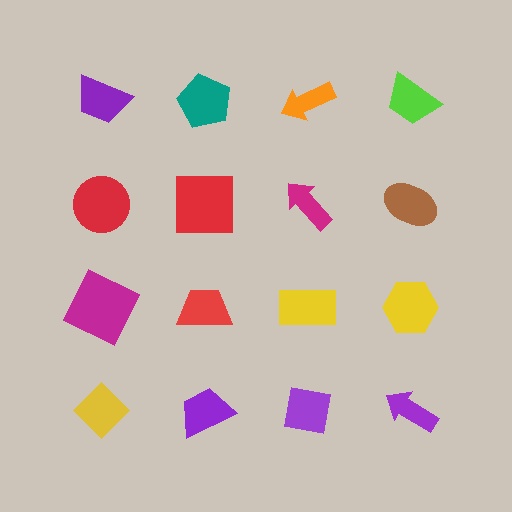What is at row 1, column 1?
A purple trapezoid.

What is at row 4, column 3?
A purple square.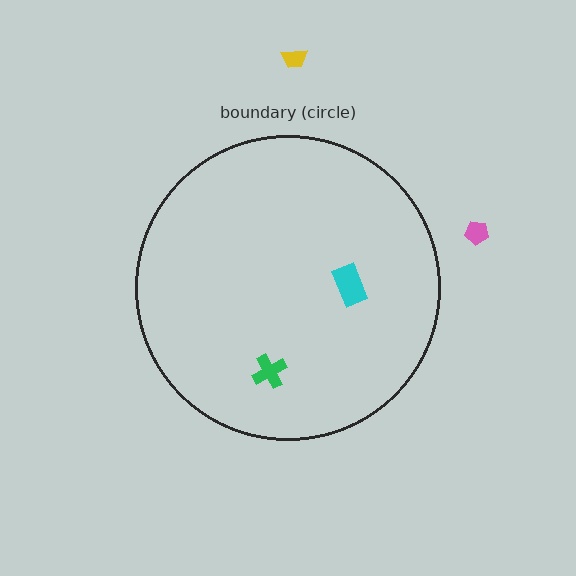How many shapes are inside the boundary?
2 inside, 2 outside.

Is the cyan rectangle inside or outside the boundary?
Inside.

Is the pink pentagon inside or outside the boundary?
Outside.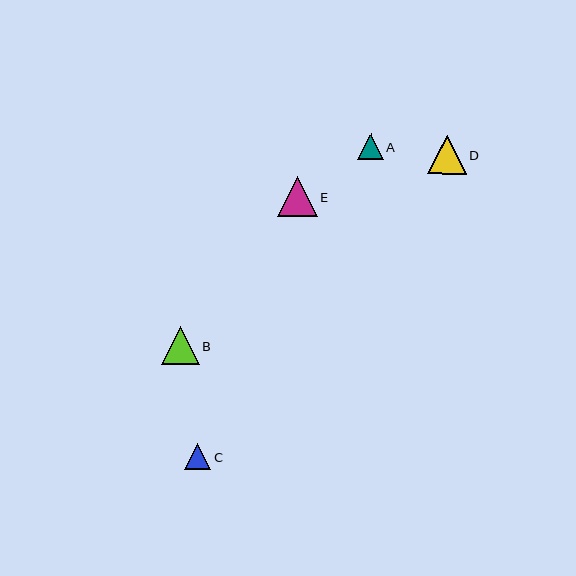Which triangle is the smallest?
Triangle C is the smallest with a size of approximately 26 pixels.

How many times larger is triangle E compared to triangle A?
Triangle E is approximately 1.5 times the size of triangle A.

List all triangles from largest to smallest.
From largest to smallest: E, D, B, A, C.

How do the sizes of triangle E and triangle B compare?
Triangle E and triangle B are approximately the same size.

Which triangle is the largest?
Triangle E is the largest with a size of approximately 40 pixels.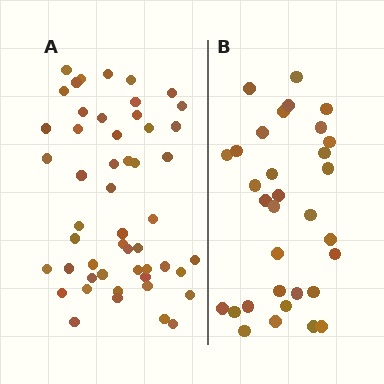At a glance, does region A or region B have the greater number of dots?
Region A (the left region) has more dots.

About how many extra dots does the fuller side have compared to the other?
Region A has approximately 20 more dots than region B.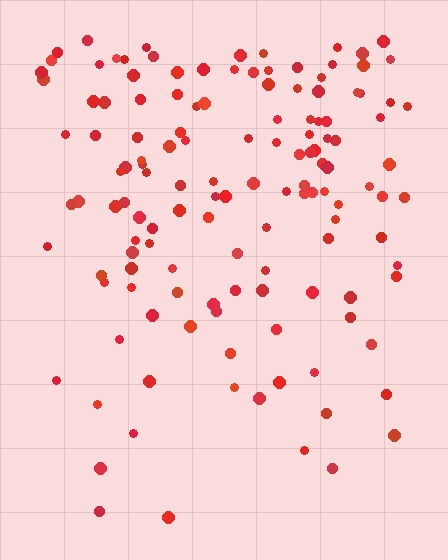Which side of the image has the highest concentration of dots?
The top.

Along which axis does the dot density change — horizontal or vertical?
Vertical.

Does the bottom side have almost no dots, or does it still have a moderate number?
Still a moderate number, just noticeably fewer than the top.